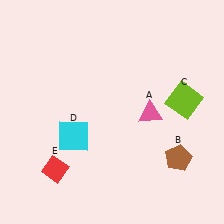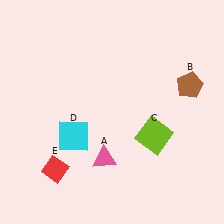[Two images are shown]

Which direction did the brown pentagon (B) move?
The brown pentagon (B) moved up.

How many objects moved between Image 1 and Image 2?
3 objects moved between the two images.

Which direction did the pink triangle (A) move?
The pink triangle (A) moved left.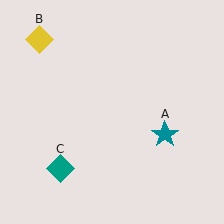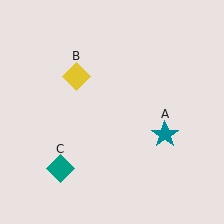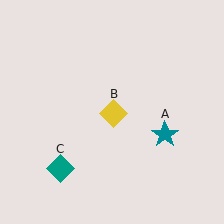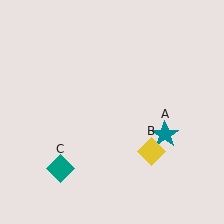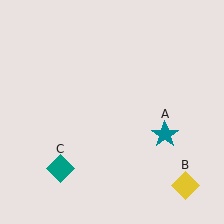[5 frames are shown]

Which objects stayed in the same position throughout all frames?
Teal star (object A) and teal diamond (object C) remained stationary.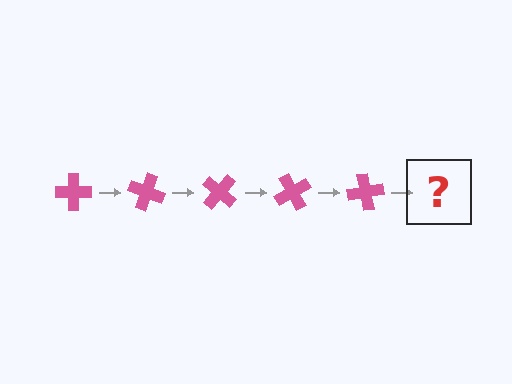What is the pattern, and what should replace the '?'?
The pattern is that the cross rotates 20 degrees each step. The '?' should be a pink cross rotated 100 degrees.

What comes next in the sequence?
The next element should be a pink cross rotated 100 degrees.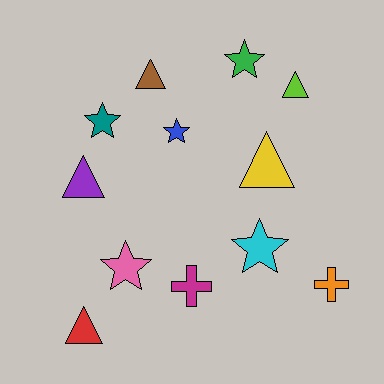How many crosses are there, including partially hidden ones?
There are 2 crosses.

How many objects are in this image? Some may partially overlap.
There are 12 objects.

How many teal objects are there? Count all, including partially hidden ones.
There is 1 teal object.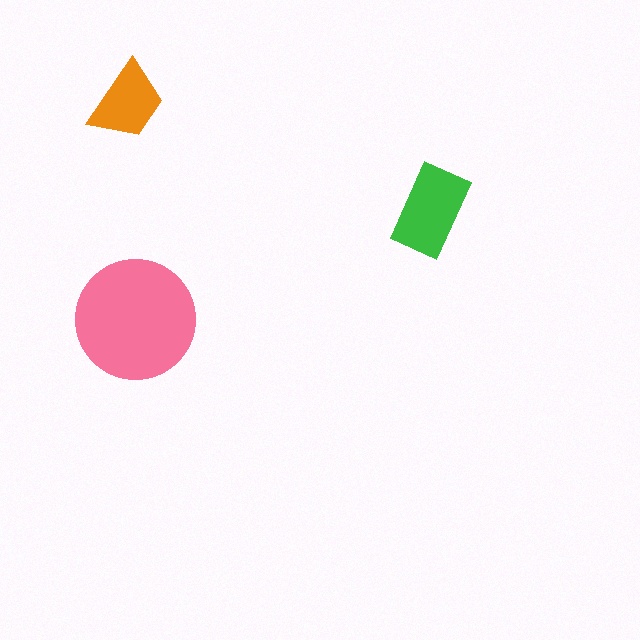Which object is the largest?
The pink circle.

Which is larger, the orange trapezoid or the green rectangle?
The green rectangle.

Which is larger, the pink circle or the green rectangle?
The pink circle.